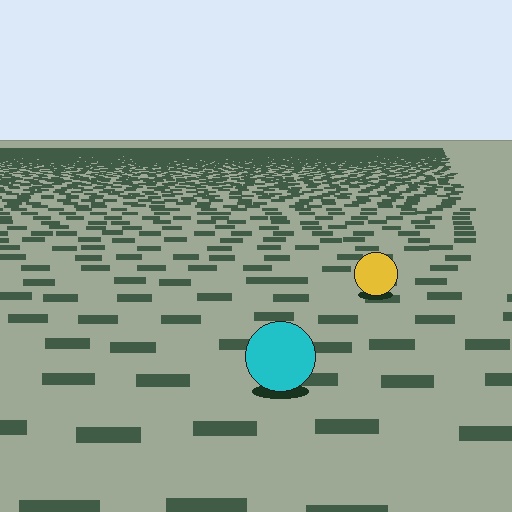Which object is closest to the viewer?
The cyan circle is closest. The texture marks near it are larger and more spread out.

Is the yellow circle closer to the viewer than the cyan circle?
No. The cyan circle is closer — you can tell from the texture gradient: the ground texture is coarser near it.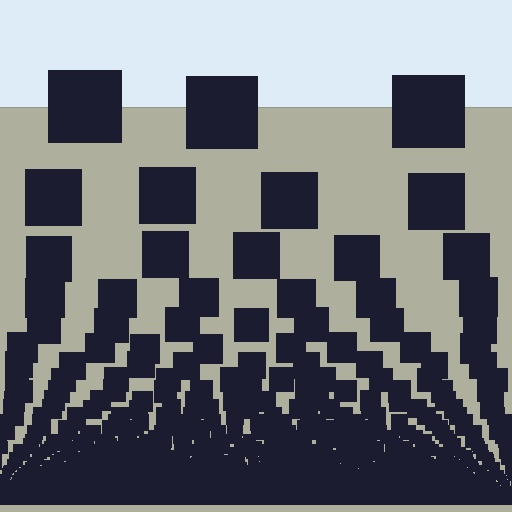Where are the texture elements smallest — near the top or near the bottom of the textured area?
Near the bottom.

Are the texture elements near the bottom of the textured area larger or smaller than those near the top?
Smaller. The gradient is inverted — elements near the bottom are smaller and denser.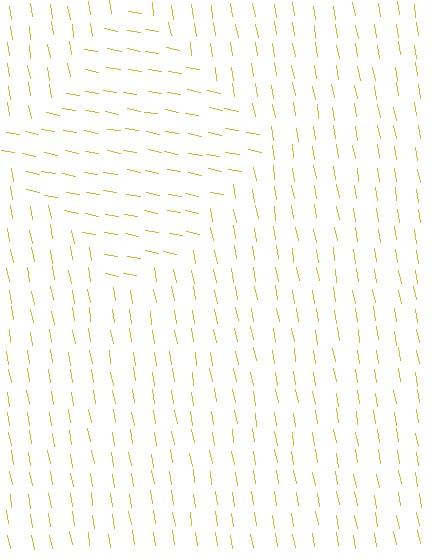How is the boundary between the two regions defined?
The boundary is defined purely by a change in line orientation (approximately 70 degrees difference). All lines are the same color and thickness.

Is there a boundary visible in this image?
Yes, there is a texture boundary formed by a change in line orientation.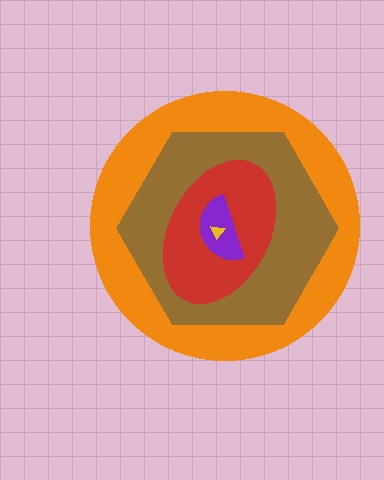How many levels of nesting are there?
5.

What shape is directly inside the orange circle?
The brown hexagon.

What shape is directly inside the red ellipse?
The purple semicircle.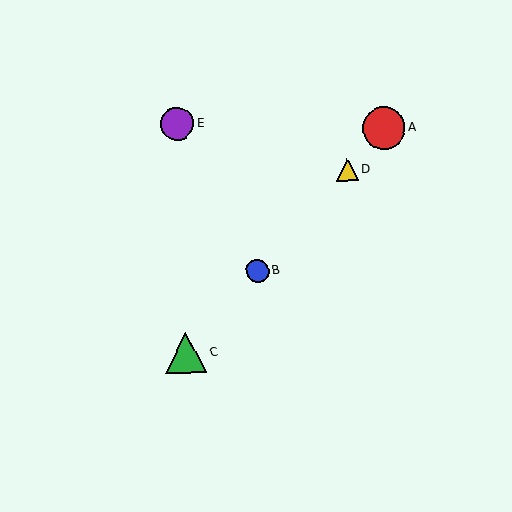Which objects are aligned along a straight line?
Objects A, B, C, D are aligned along a straight line.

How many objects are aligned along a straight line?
4 objects (A, B, C, D) are aligned along a straight line.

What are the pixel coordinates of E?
Object E is at (177, 124).